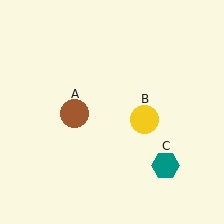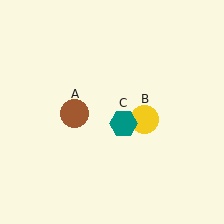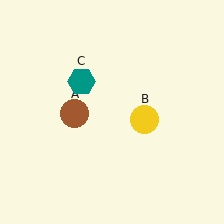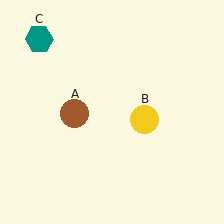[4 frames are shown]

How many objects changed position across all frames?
1 object changed position: teal hexagon (object C).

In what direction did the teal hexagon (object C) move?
The teal hexagon (object C) moved up and to the left.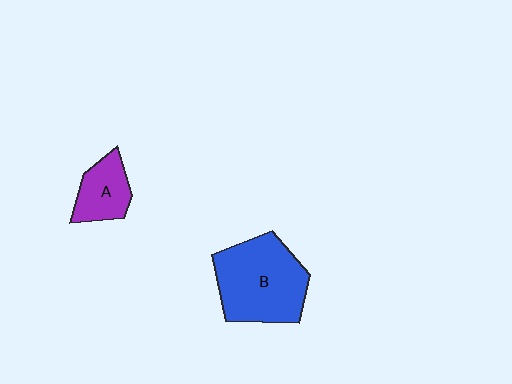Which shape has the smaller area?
Shape A (purple).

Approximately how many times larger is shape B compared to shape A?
Approximately 2.2 times.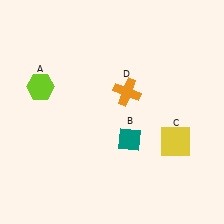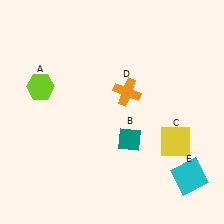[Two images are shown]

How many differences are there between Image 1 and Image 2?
There is 1 difference between the two images.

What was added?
A cyan square (E) was added in Image 2.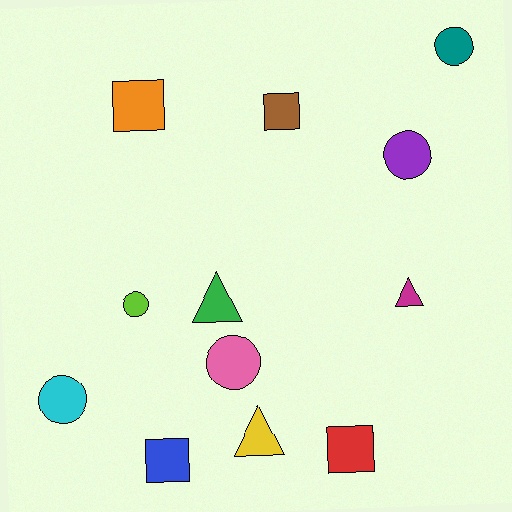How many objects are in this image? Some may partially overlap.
There are 12 objects.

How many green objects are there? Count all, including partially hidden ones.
There is 1 green object.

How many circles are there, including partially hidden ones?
There are 5 circles.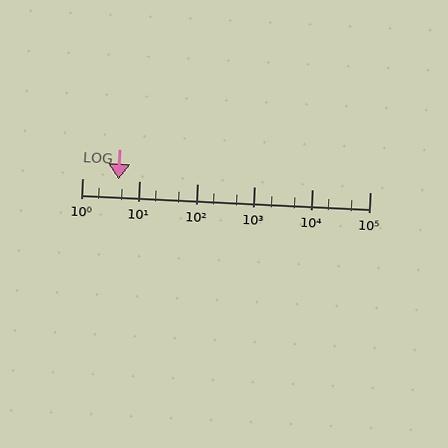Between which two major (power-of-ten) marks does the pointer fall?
The pointer is between 1 and 10.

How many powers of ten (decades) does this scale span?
The scale spans 5 decades, from 1 to 100000.